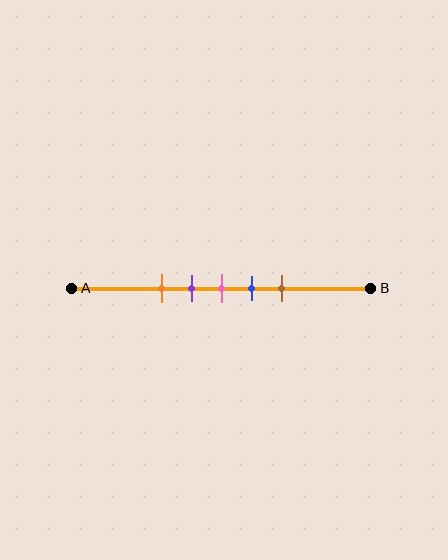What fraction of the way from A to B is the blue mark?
The blue mark is approximately 60% (0.6) of the way from A to B.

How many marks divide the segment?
There are 5 marks dividing the segment.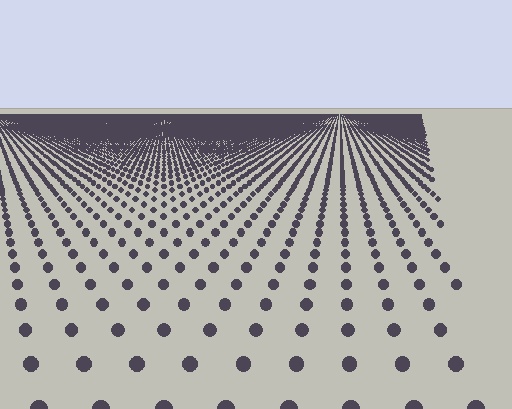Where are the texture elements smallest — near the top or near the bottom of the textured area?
Near the top.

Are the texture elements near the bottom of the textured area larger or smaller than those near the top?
Larger. Near the bottom, elements are closer to the viewer and appear at a bigger on-screen size.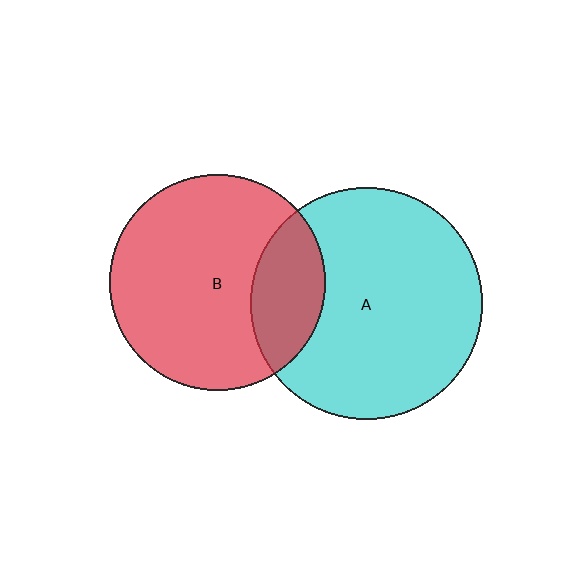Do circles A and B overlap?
Yes.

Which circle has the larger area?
Circle A (cyan).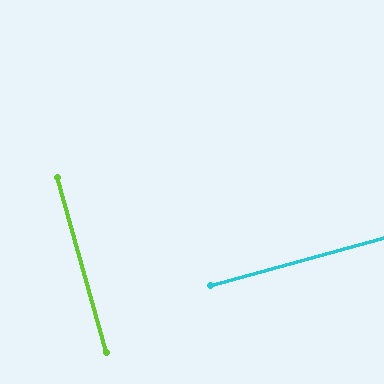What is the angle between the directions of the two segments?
Approximately 90 degrees.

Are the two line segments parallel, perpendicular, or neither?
Perpendicular — they meet at approximately 90°.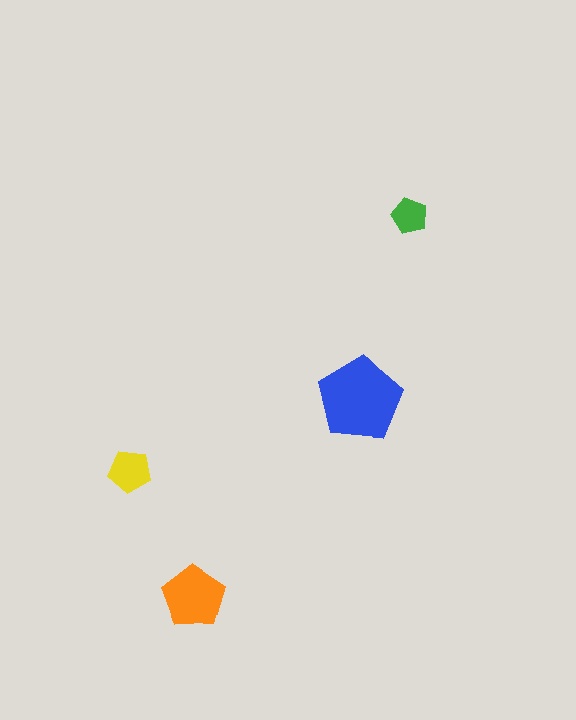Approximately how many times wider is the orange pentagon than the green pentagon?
About 1.5 times wider.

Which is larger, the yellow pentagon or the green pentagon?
The yellow one.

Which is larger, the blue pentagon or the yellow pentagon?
The blue one.